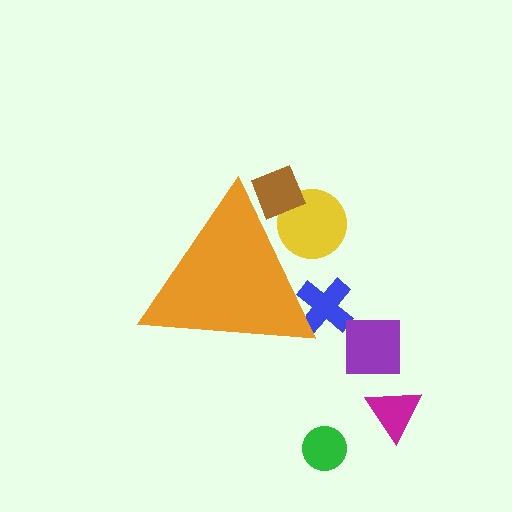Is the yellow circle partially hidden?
Yes, the yellow circle is partially hidden behind the orange triangle.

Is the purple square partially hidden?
No, the purple square is fully visible.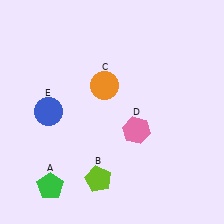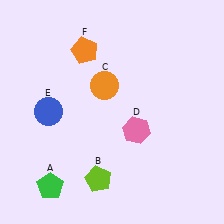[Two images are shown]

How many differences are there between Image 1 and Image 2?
There is 1 difference between the two images.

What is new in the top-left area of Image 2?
An orange pentagon (F) was added in the top-left area of Image 2.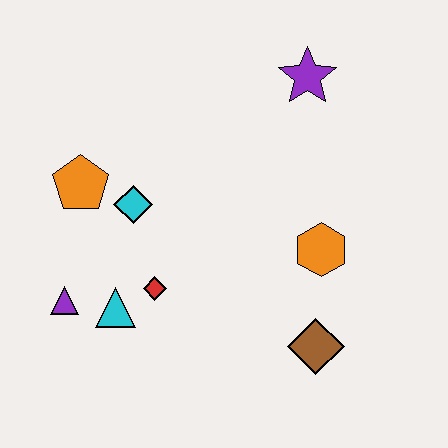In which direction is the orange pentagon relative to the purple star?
The orange pentagon is to the left of the purple star.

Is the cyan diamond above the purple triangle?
Yes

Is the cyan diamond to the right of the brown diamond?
No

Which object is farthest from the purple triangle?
The purple star is farthest from the purple triangle.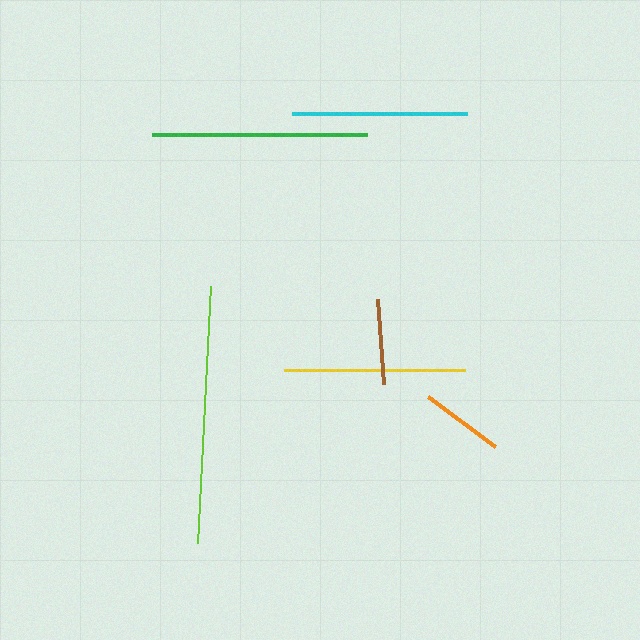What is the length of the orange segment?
The orange segment is approximately 84 pixels long.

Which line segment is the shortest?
The orange line is the shortest at approximately 84 pixels.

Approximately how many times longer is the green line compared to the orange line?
The green line is approximately 2.6 times the length of the orange line.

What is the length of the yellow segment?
The yellow segment is approximately 181 pixels long.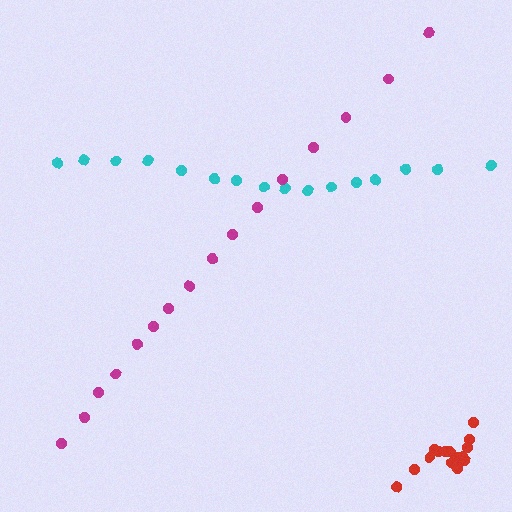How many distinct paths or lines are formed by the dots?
There are 3 distinct paths.